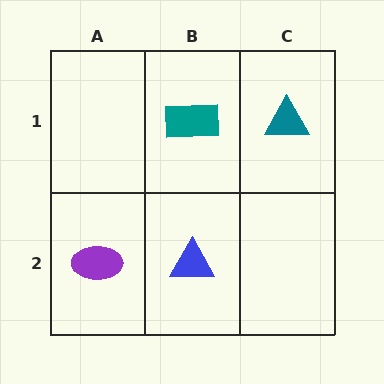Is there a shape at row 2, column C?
No, that cell is empty.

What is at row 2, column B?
A blue triangle.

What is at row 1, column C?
A teal triangle.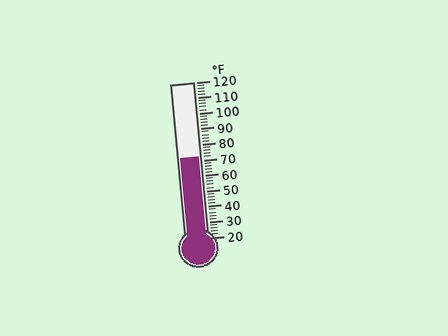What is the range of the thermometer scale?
The thermometer scale ranges from 20°F to 120°F.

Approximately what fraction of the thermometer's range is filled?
The thermometer is filled to approximately 50% of its range.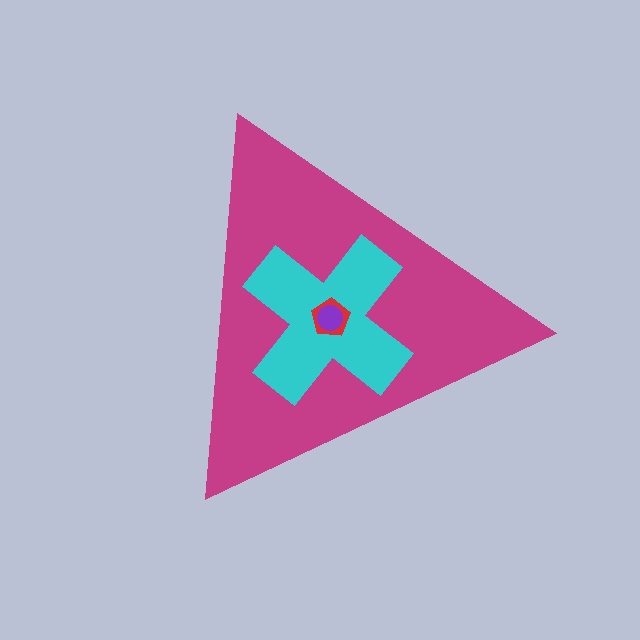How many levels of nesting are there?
4.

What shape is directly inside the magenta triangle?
The cyan cross.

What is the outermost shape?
The magenta triangle.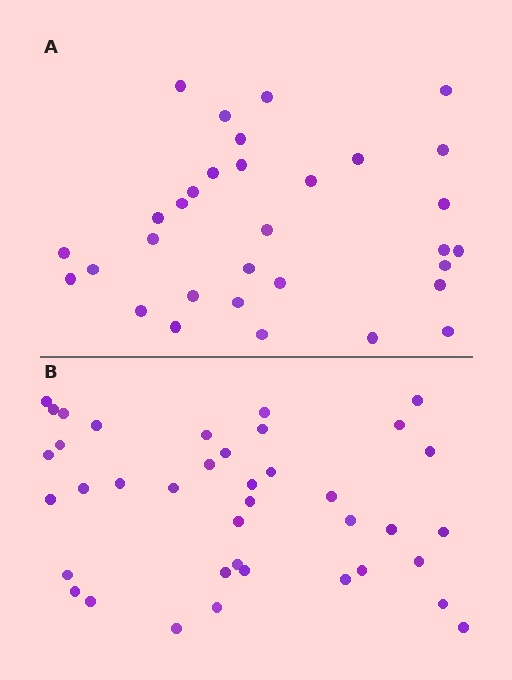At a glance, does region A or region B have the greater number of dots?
Region B (the bottom region) has more dots.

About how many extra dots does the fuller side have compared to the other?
Region B has roughly 8 or so more dots than region A.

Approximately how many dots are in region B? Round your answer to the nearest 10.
About 40 dots. (The exact count is 39, which rounds to 40.)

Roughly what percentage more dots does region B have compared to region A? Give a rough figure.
About 20% more.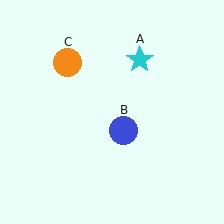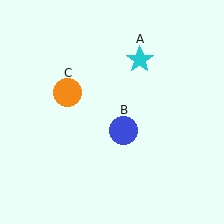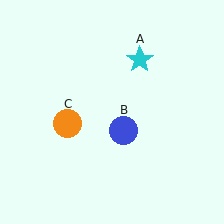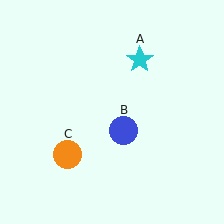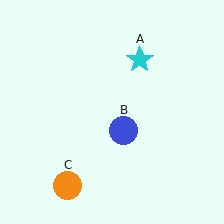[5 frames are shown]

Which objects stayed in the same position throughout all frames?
Cyan star (object A) and blue circle (object B) remained stationary.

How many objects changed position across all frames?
1 object changed position: orange circle (object C).